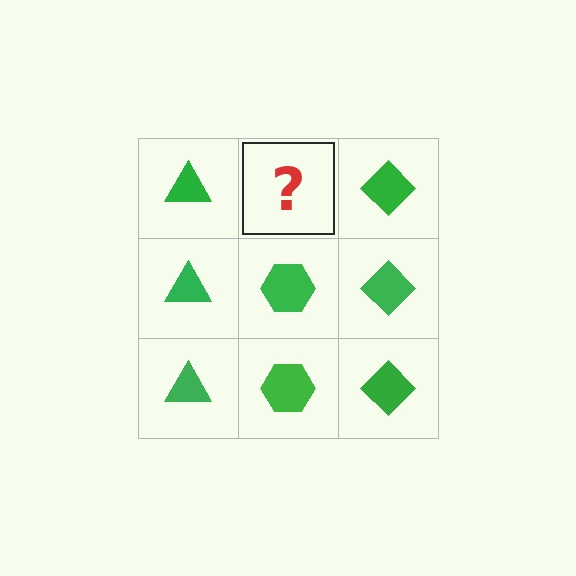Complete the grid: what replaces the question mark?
The question mark should be replaced with a green hexagon.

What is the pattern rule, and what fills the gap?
The rule is that each column has a consistent shape. The gap should be filled with a green hexagon.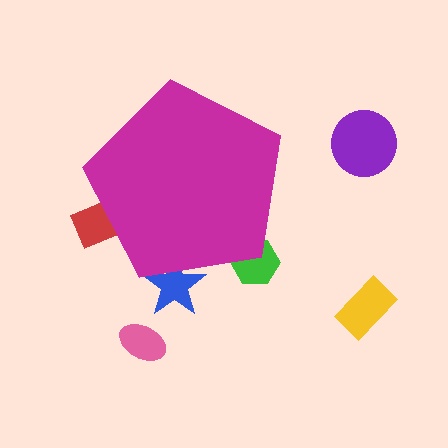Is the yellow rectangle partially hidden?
No, the yellow rectangle is fully visible.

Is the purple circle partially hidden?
No, the purple circle is fully visible.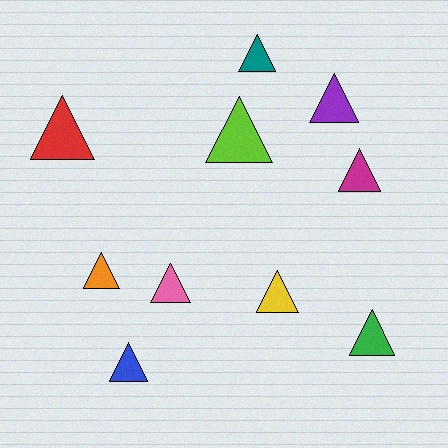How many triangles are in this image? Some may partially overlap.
There are 10 triangles.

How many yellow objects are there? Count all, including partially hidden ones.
There is 1 yellow object.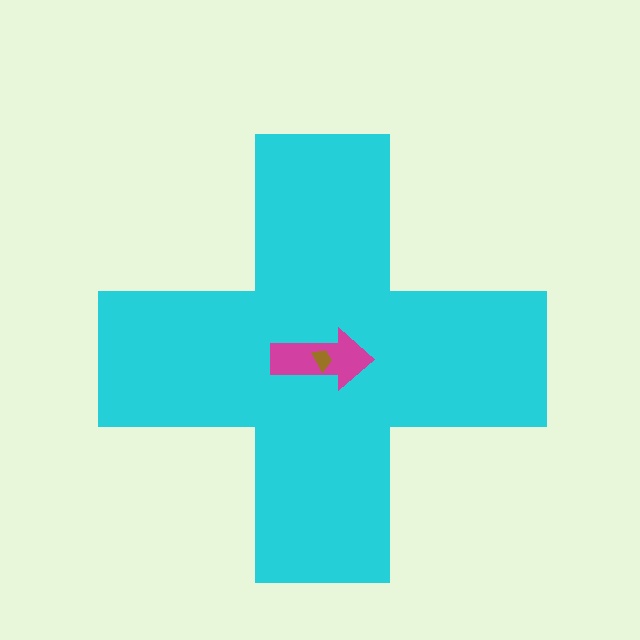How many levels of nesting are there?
3.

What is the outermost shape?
The cyan cross.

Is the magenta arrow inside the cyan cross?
Yes.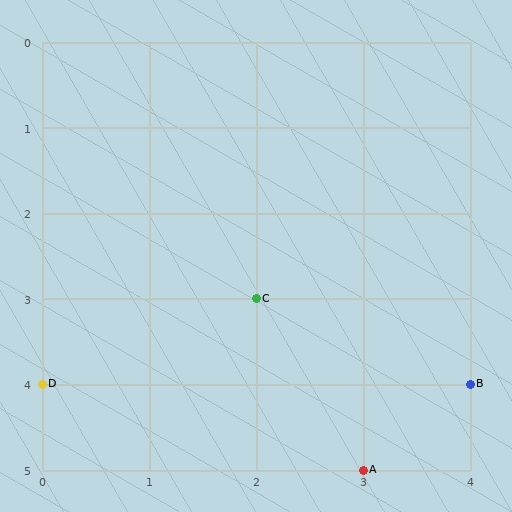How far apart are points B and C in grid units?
Points B and C are 2 columns and 1 row apart (about 2.2 grid units diagonally).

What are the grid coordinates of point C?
Point C is at grid coordinates (2, 3).